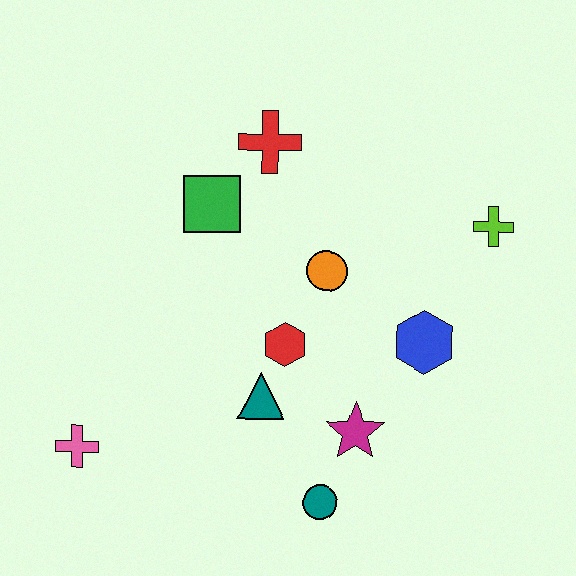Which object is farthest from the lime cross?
The pink cross is farthest from the lime cross.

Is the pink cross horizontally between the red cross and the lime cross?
No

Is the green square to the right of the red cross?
No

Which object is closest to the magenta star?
The teal circle is closest to the magenta star.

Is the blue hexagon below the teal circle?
No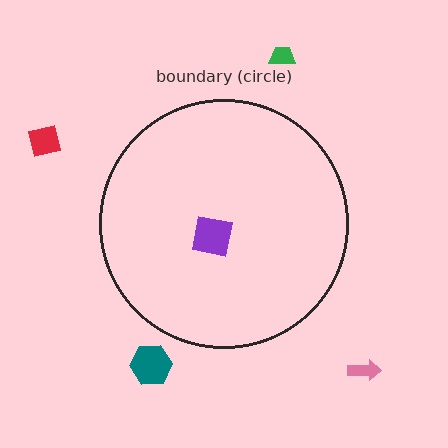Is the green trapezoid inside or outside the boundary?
Outside.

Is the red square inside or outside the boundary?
Outside.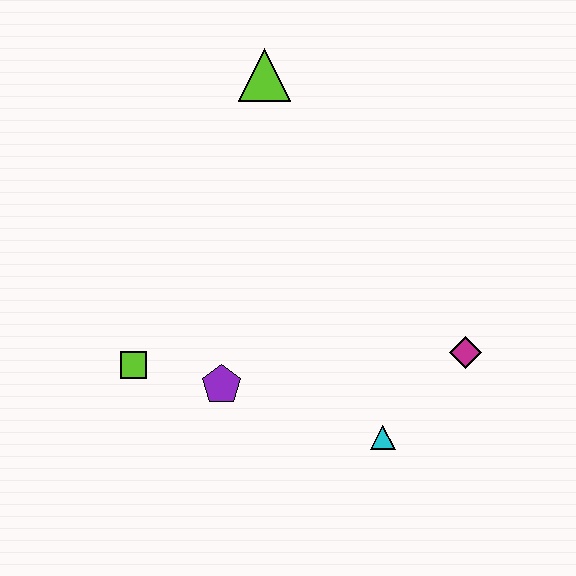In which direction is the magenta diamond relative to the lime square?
The magenta diamond is to the right of the lime square.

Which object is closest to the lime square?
The purple pentagon is closest to the lime square.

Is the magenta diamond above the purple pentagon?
Yes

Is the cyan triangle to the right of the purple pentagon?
Yes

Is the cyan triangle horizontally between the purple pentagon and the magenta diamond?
Yes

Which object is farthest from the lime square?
The magenta diamond is farthest from the lime square.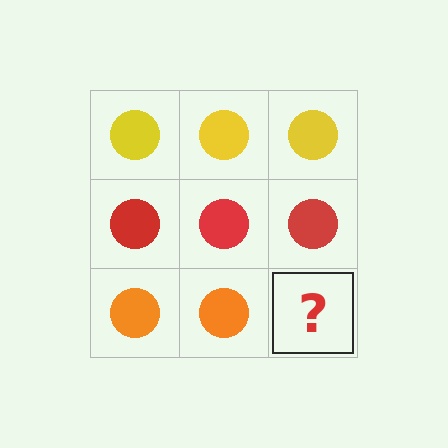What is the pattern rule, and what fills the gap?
The rule is that each row has a consistent color. The gap should be filled with an orange circle.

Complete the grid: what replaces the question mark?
The question mark should be replaced with an orange circle.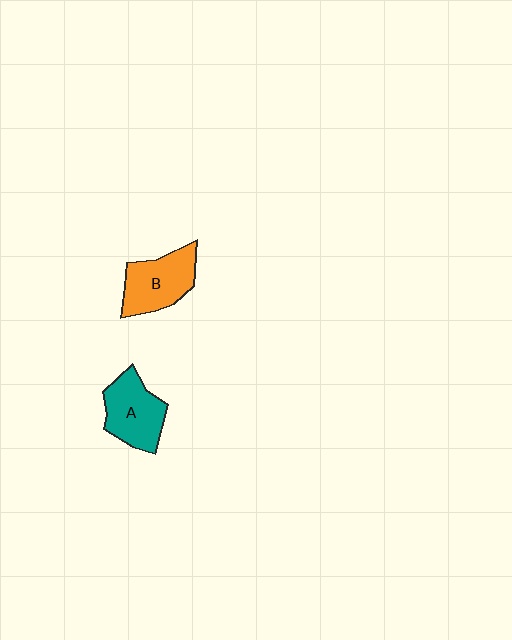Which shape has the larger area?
Shape B (orange).